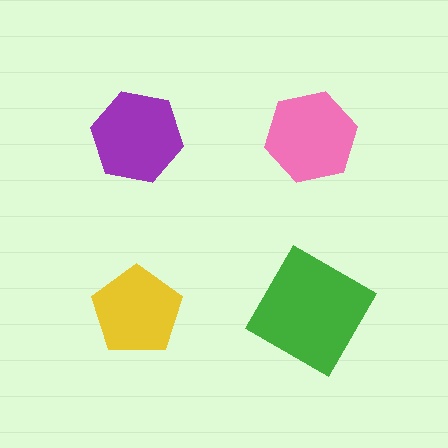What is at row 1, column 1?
A purple hexagon.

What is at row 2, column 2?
A green square.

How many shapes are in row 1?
2 shapes.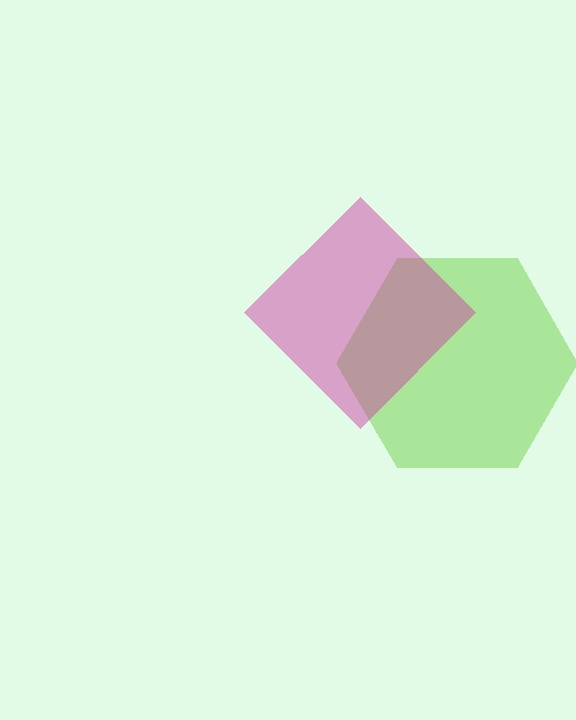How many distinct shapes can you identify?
There are 2 distinct shapes: a lime hexagon, a magenta diamond.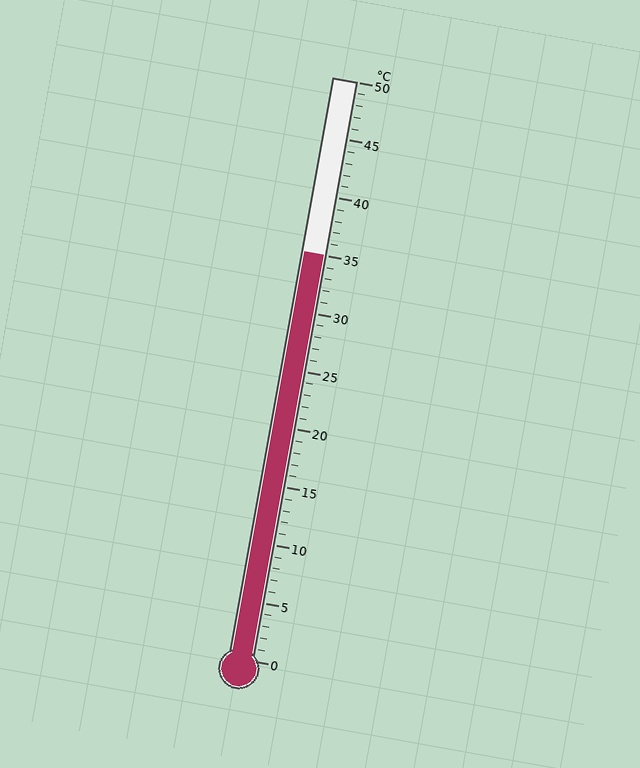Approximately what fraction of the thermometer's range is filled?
The thermometer is filled to approximately 70% of its range.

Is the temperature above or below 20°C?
The temperature is above 20°C.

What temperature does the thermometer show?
The thermometer shows approximately 35°C.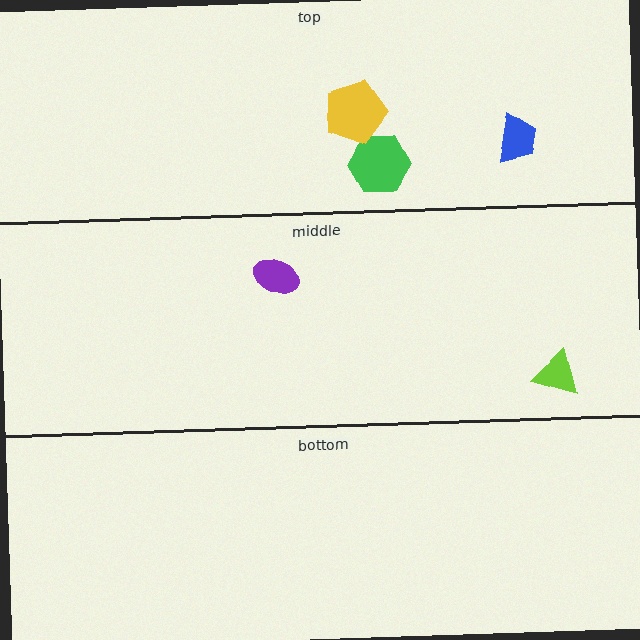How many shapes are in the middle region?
2.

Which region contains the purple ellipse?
The middle region.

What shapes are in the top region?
The green hexagon, the yellow pentagon, the blue trapezoid.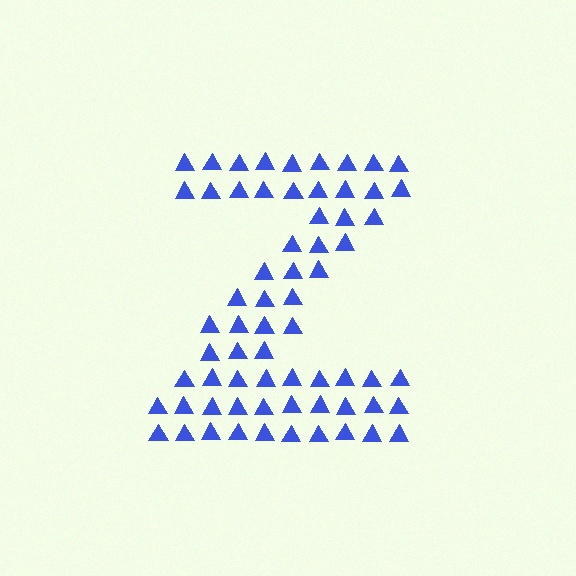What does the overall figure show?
The overall figure shows the letter Z.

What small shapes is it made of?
It is made of small triangles.